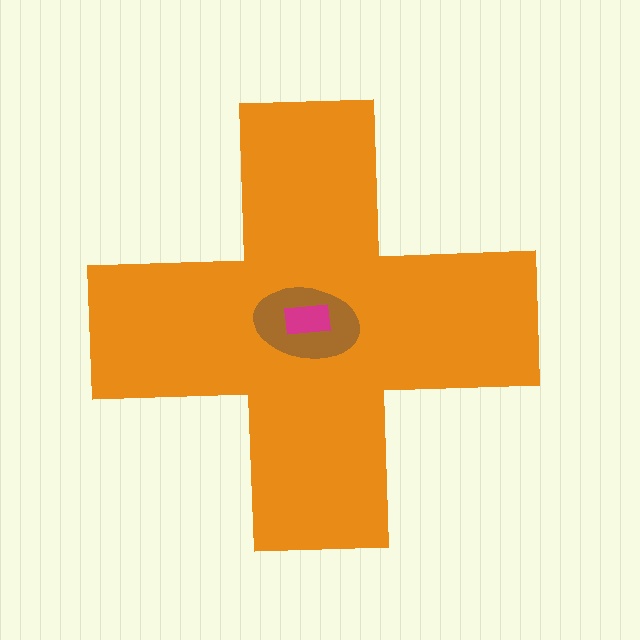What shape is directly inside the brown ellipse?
The magenta rectangle.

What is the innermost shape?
The magenta rectangle.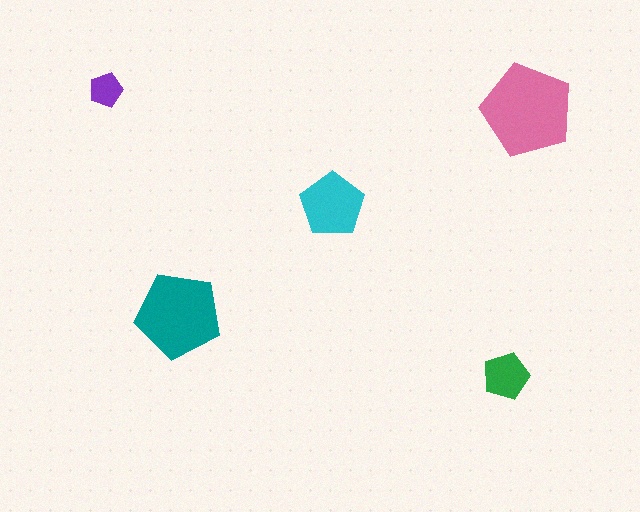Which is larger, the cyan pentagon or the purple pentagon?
The cyan one.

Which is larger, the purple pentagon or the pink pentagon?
The pink one.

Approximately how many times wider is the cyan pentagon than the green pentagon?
About 1.5 times wider.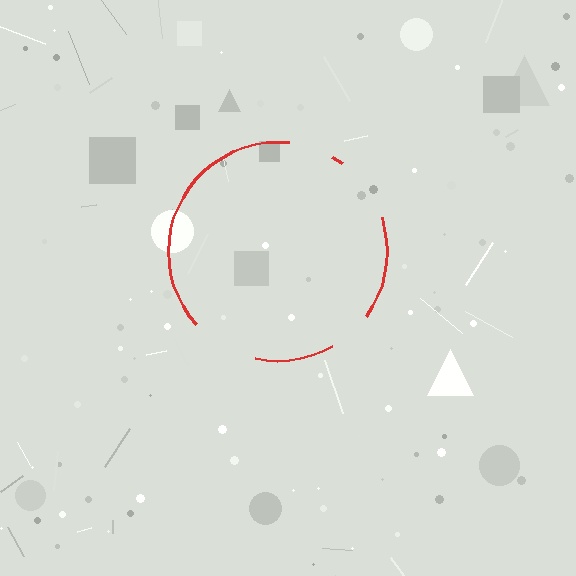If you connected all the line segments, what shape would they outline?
They would outline a circle.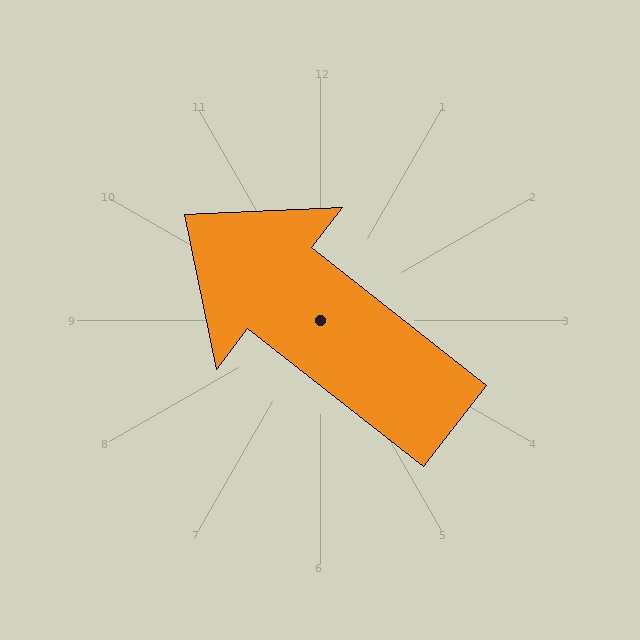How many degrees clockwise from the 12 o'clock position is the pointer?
Approximately 308 degrees.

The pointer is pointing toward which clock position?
Roughly 10 o'clock.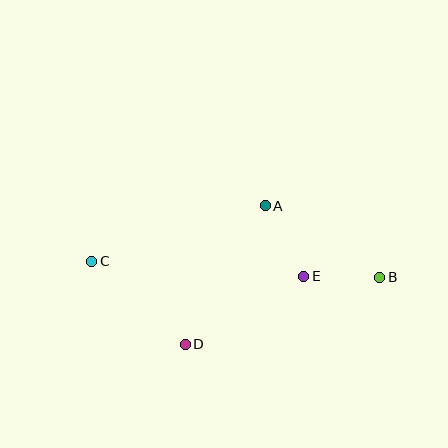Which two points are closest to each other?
Points B and E are closest to each other.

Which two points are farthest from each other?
Points B and C are farthest from each other.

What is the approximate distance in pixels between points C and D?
The distance between C and D is approximately 125 pixels.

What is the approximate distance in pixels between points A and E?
The distance between A and E is approximately 80 pixels.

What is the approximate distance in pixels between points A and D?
The distance between A and D is approximately 160 pixels.